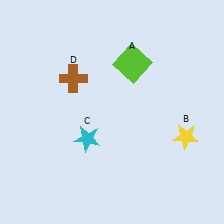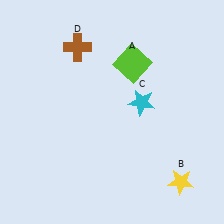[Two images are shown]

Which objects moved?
The objects that moved are: the yellow star (B), the cyan star (C), the brown cross (D).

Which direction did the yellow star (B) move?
The yellow star (B) moved down.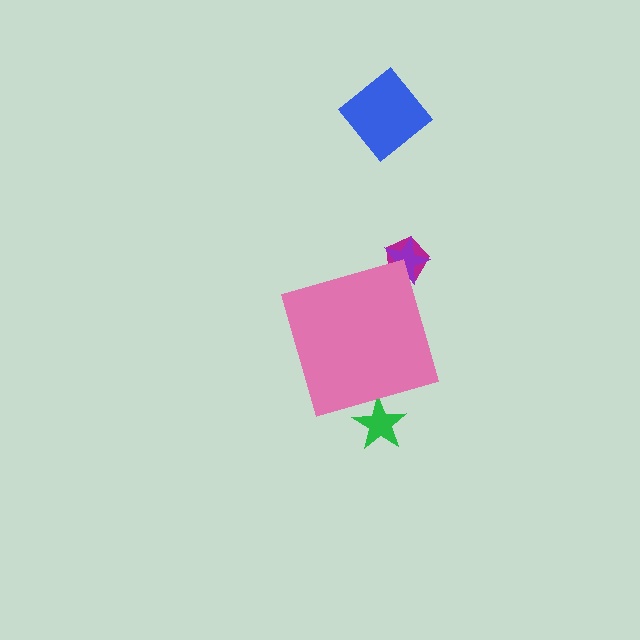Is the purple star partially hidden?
Yes, the purple star is partially hidden behind the pink diamond.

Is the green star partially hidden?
Yes, the green star is partially hidden behind the pink diamond.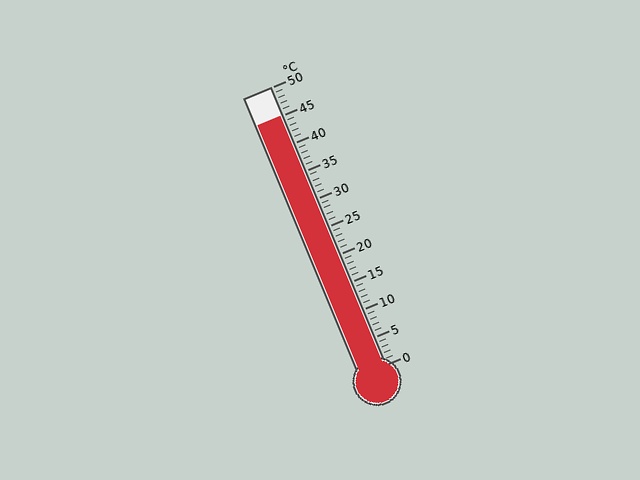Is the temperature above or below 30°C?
The temperature is above 30°C.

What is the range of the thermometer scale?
The thermometer scale ranges from 0°C to 50°C.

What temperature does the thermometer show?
The thermometer shows approximately 45°C.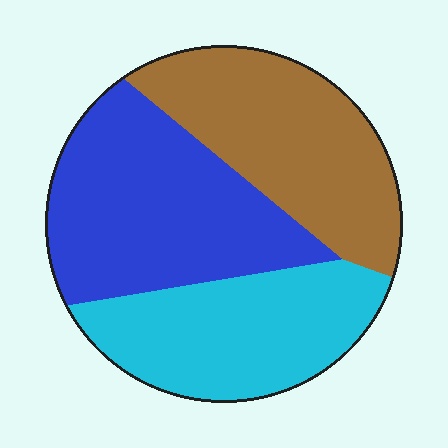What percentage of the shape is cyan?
Cyan takes up between a sixth and a third of the shape.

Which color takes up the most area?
Blue, at roughly 35%.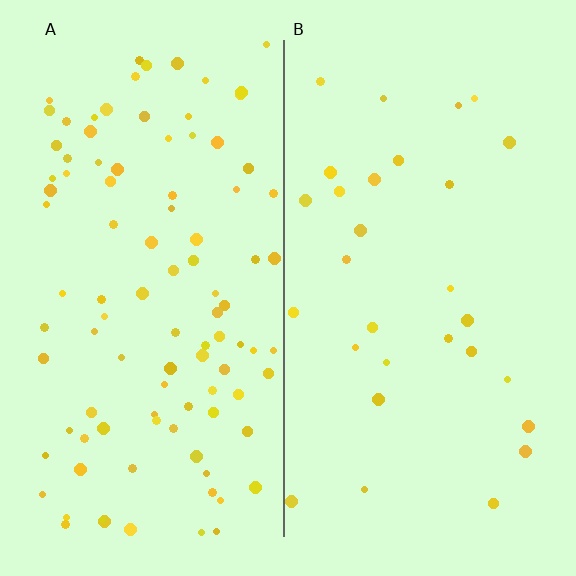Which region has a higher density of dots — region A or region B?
A (the left).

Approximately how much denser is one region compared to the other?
Approximately 3.4× — region A over region B.